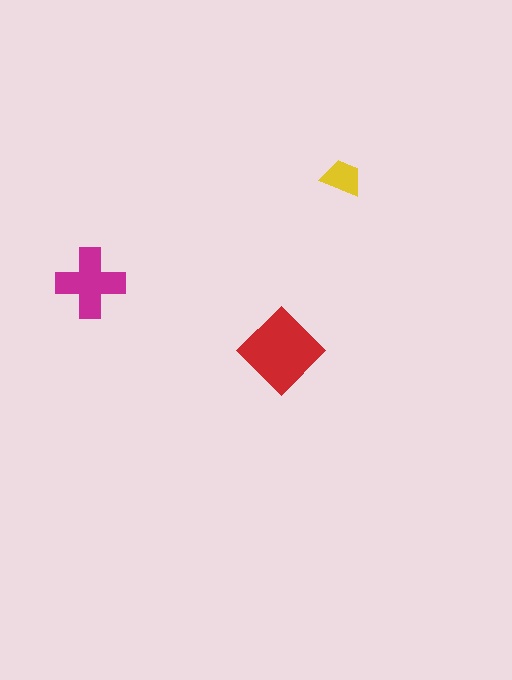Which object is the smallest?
The yellow trapezoid.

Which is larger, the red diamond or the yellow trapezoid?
The red diamond.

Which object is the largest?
The red diamond.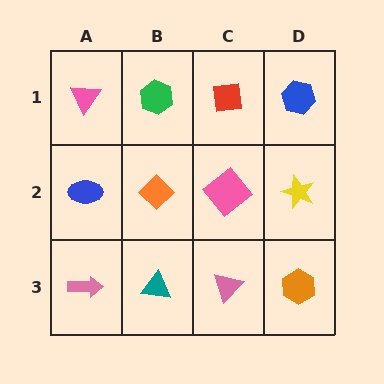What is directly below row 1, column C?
A pink diamond.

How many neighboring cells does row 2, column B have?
4.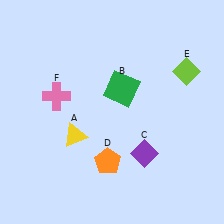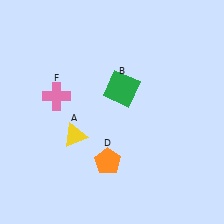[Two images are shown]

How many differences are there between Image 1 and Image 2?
There are 2 differences between the two images.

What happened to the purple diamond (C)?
The purple diamond (C) was removed in Image 2. It was in the bottom-right area of Image 1.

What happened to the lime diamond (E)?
The lime diamond (E) was removed in Image 2. It was in the top-right area of Image 1.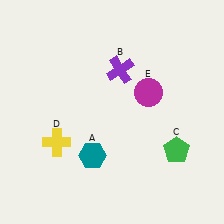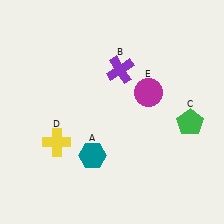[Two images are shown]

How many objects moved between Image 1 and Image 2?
1 object moved between the two images.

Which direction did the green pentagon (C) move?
The green pentagon (C) moved up.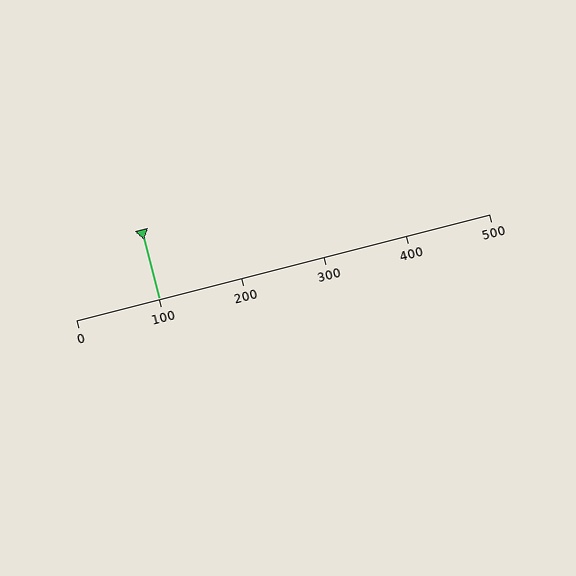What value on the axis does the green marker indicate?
The marker indicates approximately 100.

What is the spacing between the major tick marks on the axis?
The major ticks are spaced 100 apart.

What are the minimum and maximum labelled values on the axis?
The axis runs from 0 to 500.